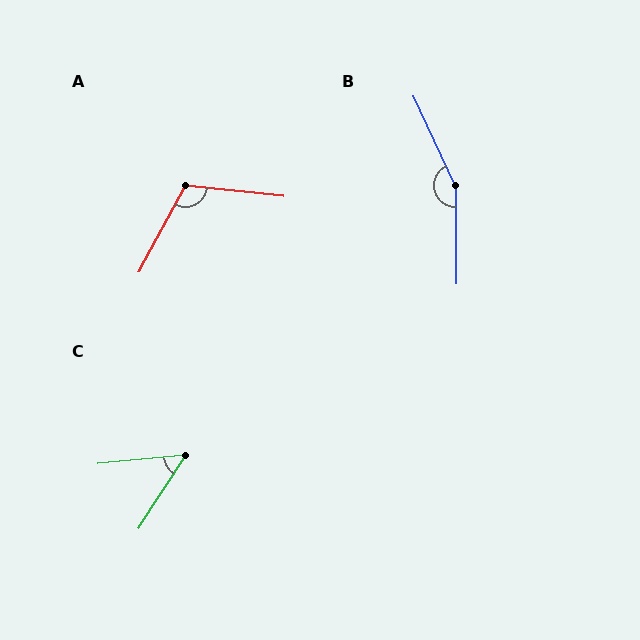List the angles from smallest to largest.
C (51°), A (112°), B (155°).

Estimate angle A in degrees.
Approximately 112 degrees.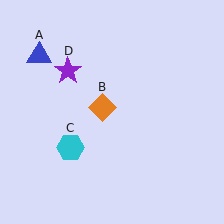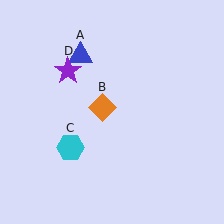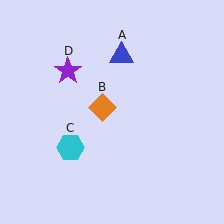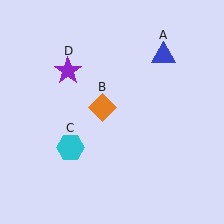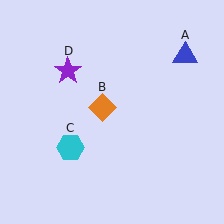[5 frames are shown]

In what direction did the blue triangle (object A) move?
The blue triangle (object A) moved right.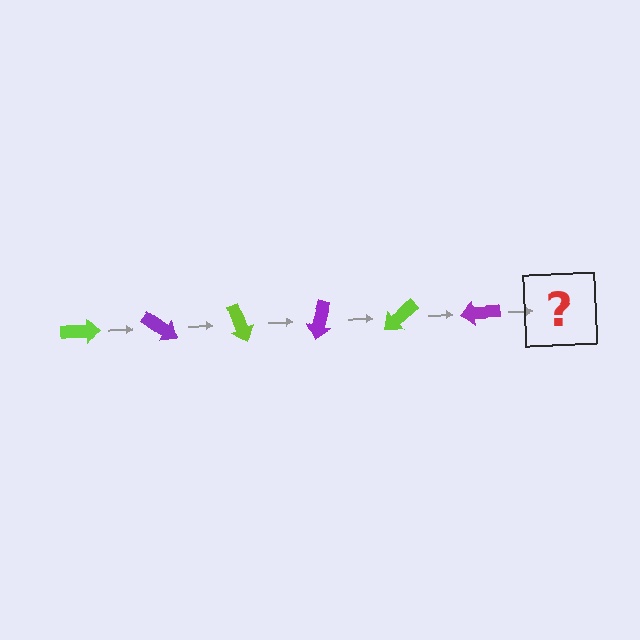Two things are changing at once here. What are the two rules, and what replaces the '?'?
The two rules are that it rotates 35 degrees each step and the color cycles through lime and purple. The '?' should be a lime arrow, rotated 210 degrees from the start.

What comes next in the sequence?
The next element should be a lime arrow, rotated 210 degrees from the start.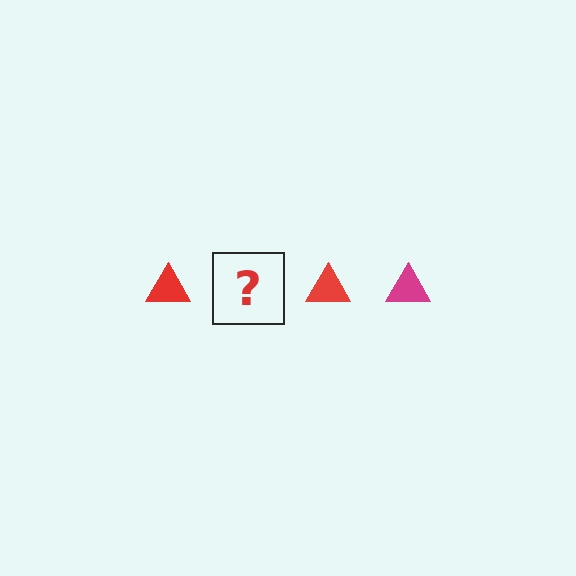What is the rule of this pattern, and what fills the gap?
The rule is that the pattern cycles through red, magenta triangles. The gap should be filled with a magenta triangle.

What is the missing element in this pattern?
The missing element is a magenta triangle.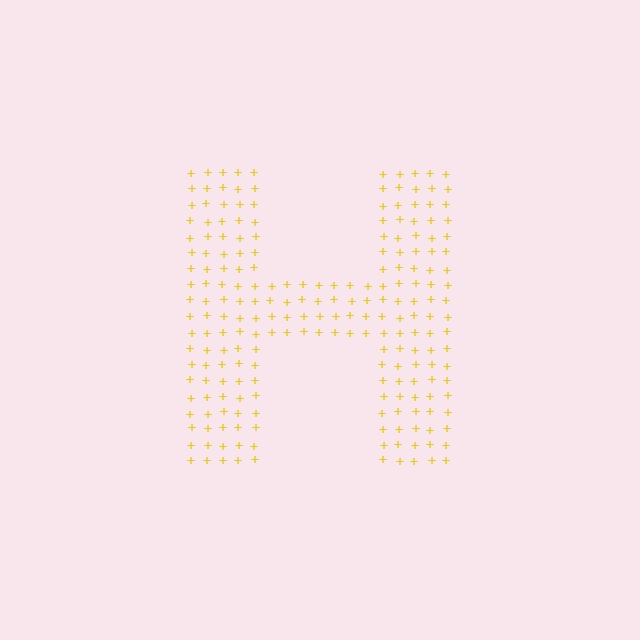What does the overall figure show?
The overall figure shows the letter H.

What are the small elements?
The small elements are plus signs.